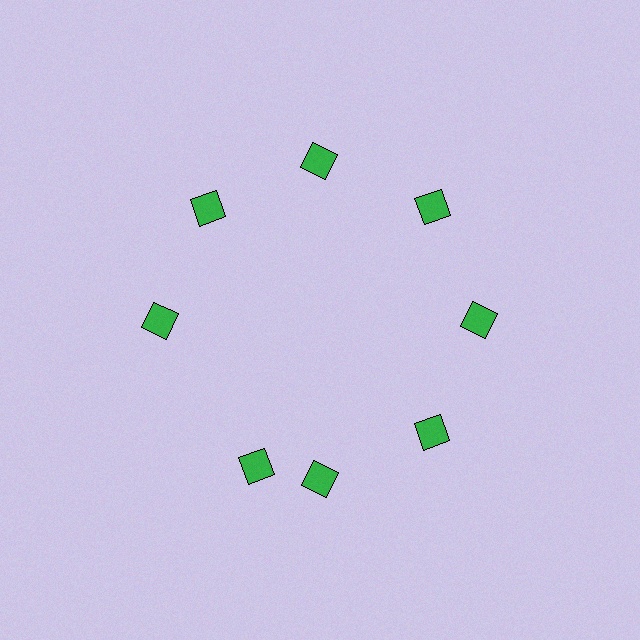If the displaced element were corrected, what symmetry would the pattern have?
It would have 8-fold rotational symmetry — the pattern would map onto itself every 45 degrees.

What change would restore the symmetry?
The symmetry would be restored by rotating it back into even spacing with its neighbors so that all 8 diamonds sit at equal angles and equal distance from the center.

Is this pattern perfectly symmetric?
No. The 8 green diamonds are arranged in a ring, but one element near the 8 o'clock position is rotated out of alignment along the ring, breaking the 8-fold rotational symmetry.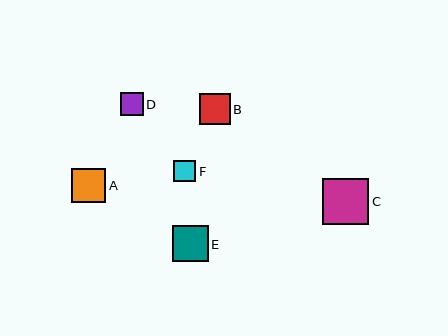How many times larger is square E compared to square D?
Square E is approximately 1.6 times the size of square D.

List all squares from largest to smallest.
From largest to smallest: C, E, A, B, D, F.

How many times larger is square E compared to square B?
Square E is approximately 1.2 times the size of square B.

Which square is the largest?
Square C is the largest with a size of approximately 46 pixels.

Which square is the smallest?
Square F is the smallest with a size of approximately 22 pixels.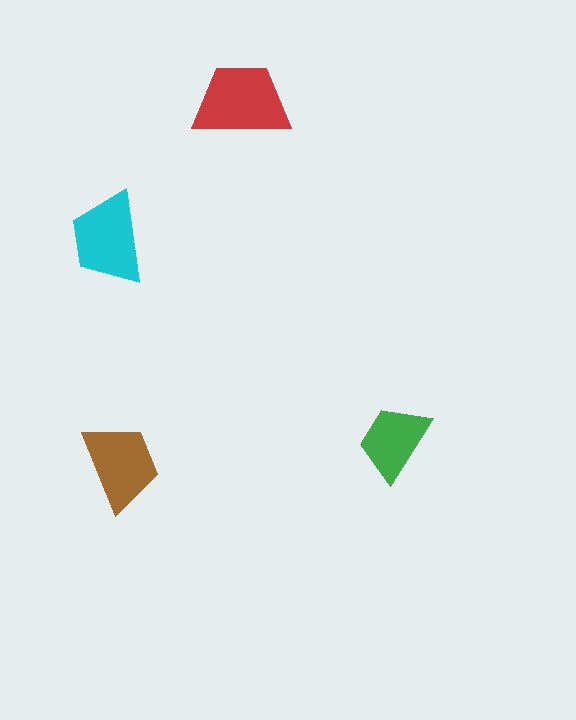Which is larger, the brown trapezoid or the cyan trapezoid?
The cyan one.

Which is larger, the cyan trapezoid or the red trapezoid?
The red one.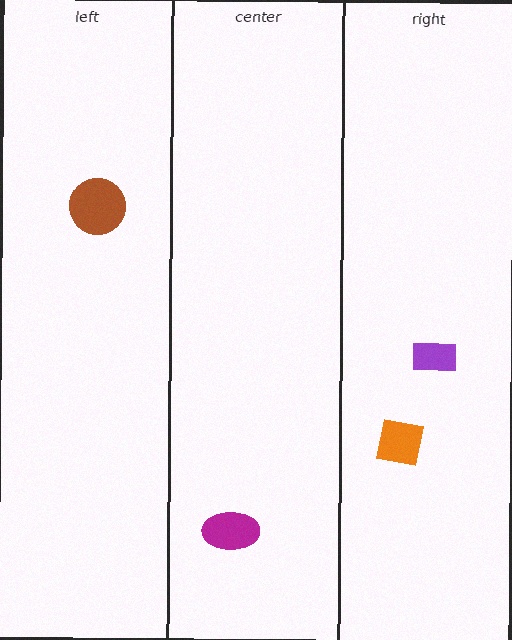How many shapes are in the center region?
1.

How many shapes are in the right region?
2.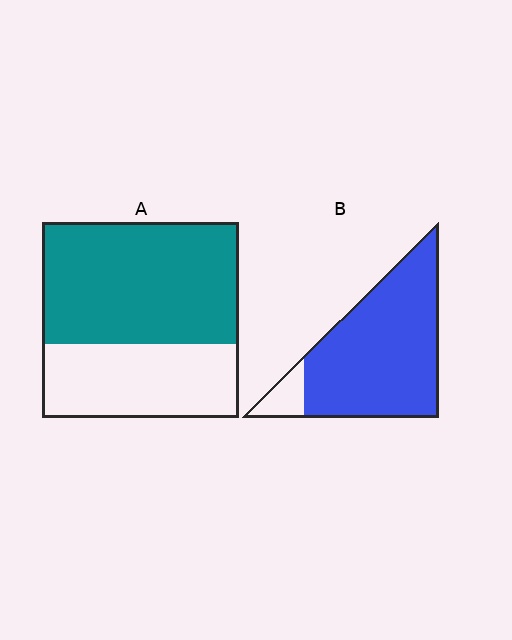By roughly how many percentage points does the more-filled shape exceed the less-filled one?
By roughly 30 percentage points (B over A).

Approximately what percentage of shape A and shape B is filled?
A is approximately 60% and B is approximately 90%.